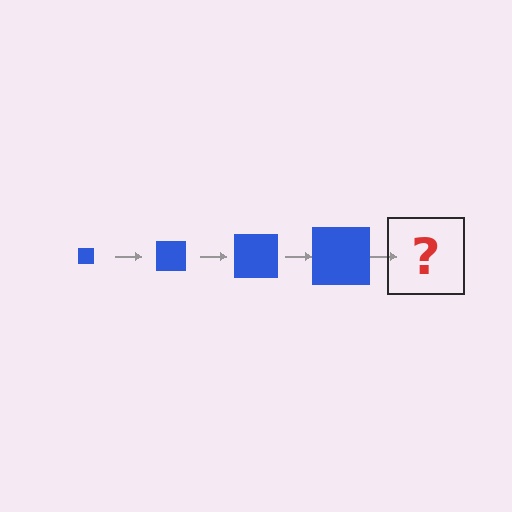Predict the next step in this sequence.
The next step is a blue square, larger than the previous one.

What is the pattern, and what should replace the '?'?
The pattern is that the square gets progressively larger each step. The '?' should be a blue square, larger than the previous one.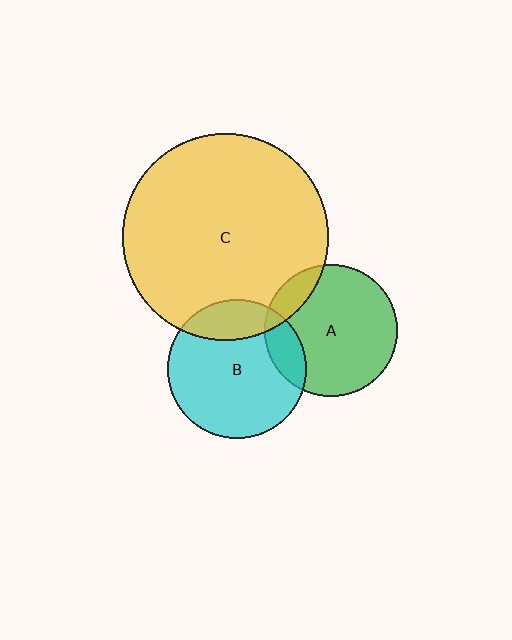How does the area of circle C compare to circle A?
Approximately 2.4 times.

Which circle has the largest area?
Circle C (yellow).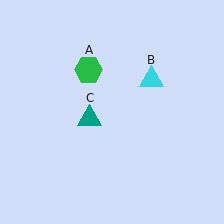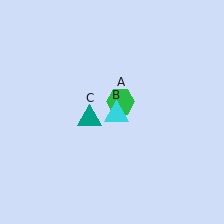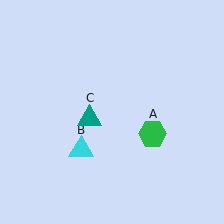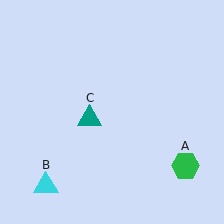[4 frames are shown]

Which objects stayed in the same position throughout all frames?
Teal triangle (object C) remained stationary.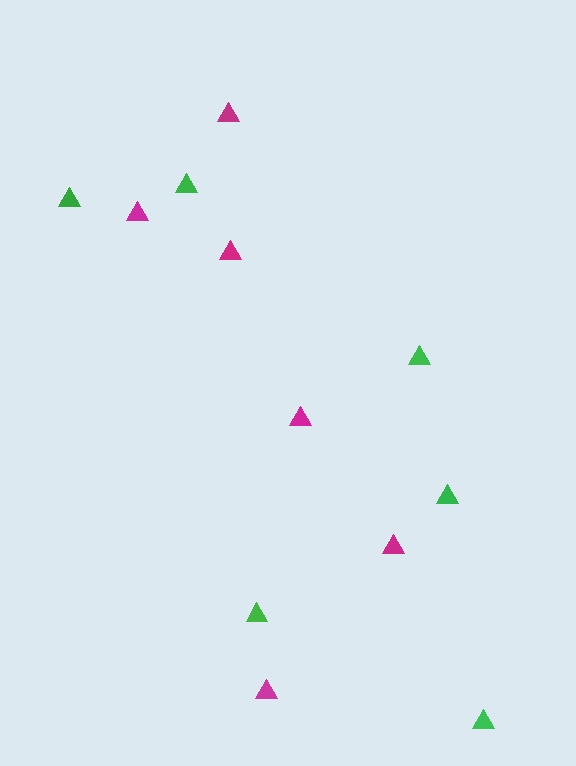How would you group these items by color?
There are 2 groups: one group of green triangles (6) and one group of magenta triangles (6).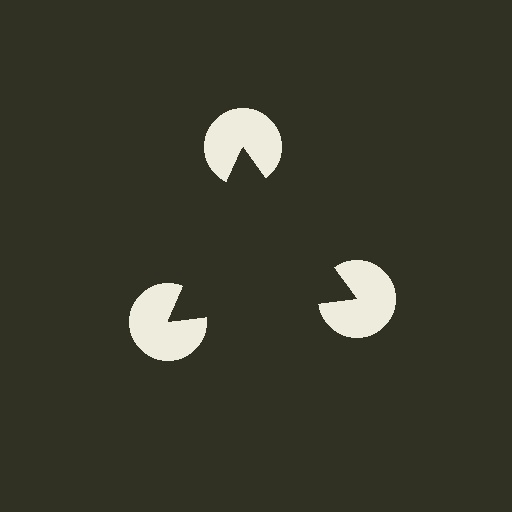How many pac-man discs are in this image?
There are 3 — one at each vertex of the illusory triangle.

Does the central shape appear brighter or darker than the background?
It typically appears slightly darker than the background, even though no actual brightness change is drawn.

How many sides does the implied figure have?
3 sides.